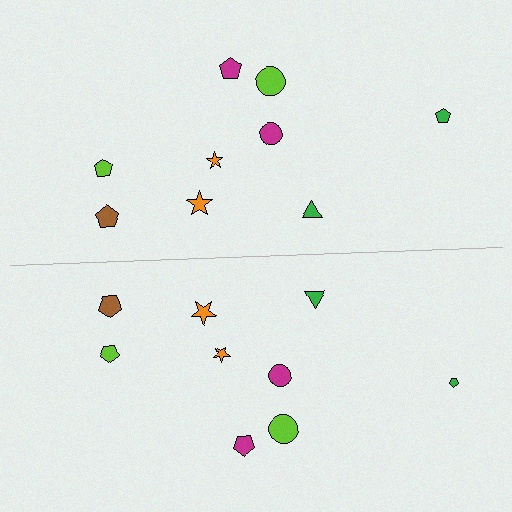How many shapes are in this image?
There are 18 shapes in this image.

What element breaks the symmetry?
The green pentagon on the bottom side has a different size than its mirror counterpart.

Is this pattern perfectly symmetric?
No, the pattern is not perfectly symmetric. The green pentagon on the bottom side has a different size than its mirror counterpart.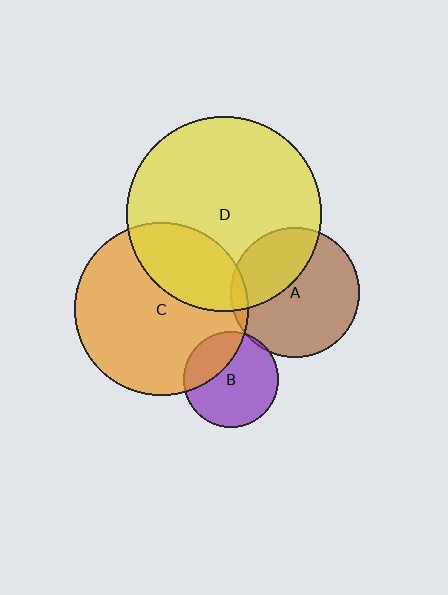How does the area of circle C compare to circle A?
Approximately 1.8 times.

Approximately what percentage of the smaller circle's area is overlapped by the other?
Approximately 5%.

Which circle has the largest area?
Circle D (yellow).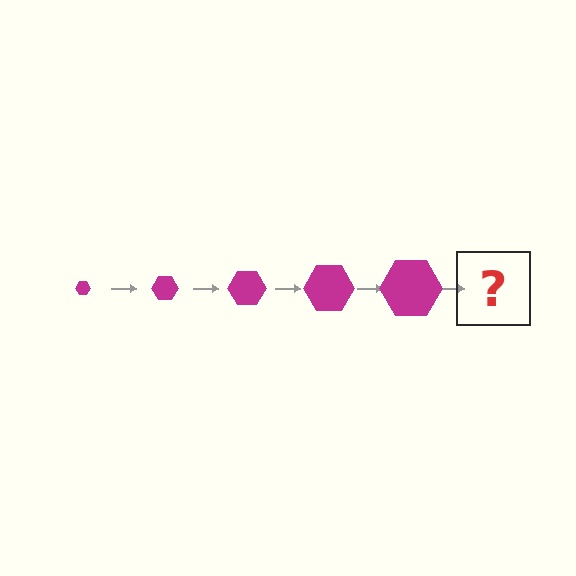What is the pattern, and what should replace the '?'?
The pattern is that the hexagon gets progressively larger each step. The '?' should be a magenta hexagon, larger than the previous one.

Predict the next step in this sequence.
The next step is a magenta hexagon, larger than the previous one.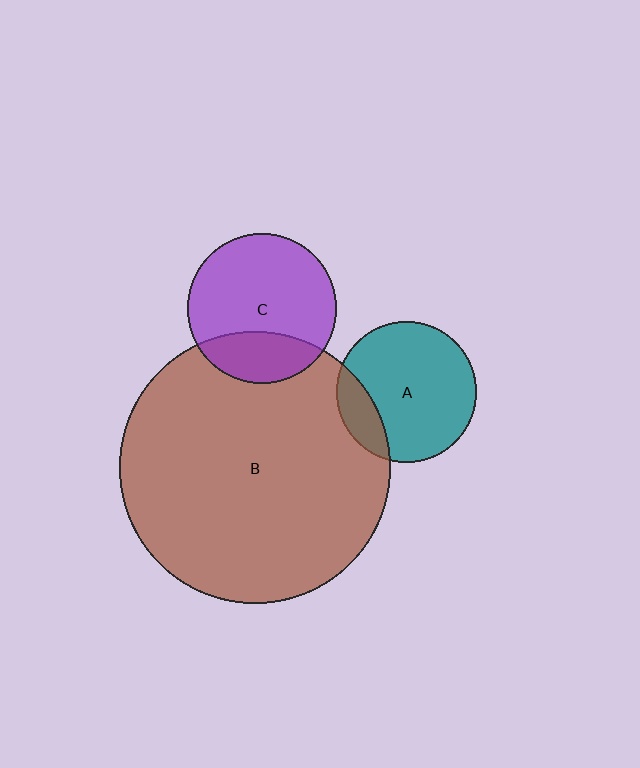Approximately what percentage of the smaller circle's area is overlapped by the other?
Approximately 25%.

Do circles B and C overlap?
Yes.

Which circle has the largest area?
Circle B (brown).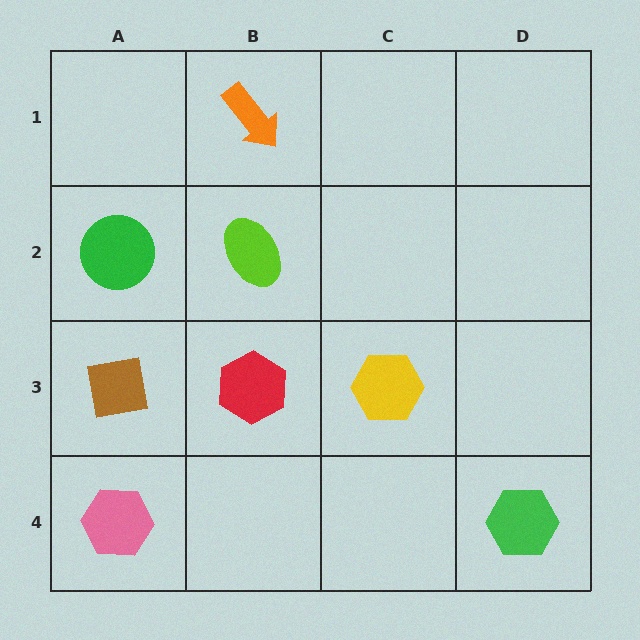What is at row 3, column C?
A yellow hexagon.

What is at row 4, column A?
A pink hexagon.